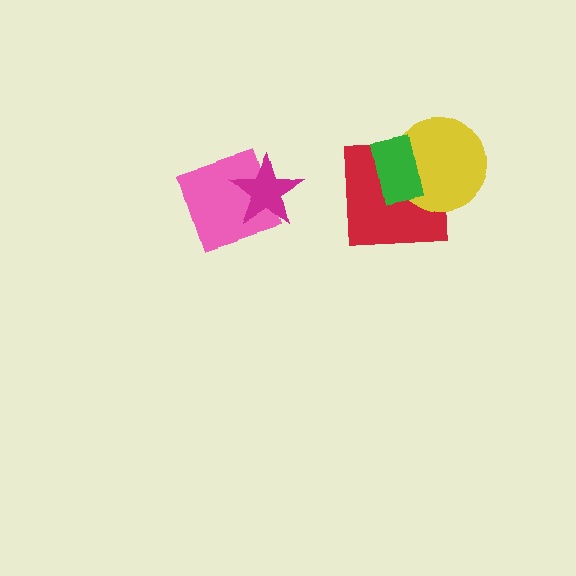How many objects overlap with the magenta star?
1 object overlaps with the magenta star.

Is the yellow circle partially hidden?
Yes, it is partially covered by another shape.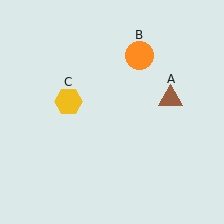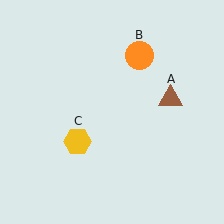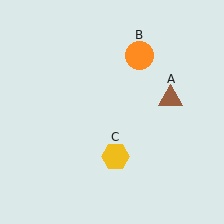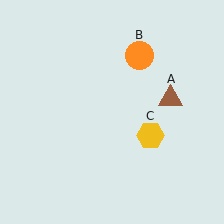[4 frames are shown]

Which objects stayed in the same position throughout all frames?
Brown triangle (object A) and orange circle (object B) remained stationary.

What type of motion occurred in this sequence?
The yellow hexagon (object C) rotated counterclockwise around the center of the scene.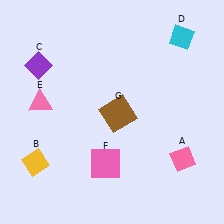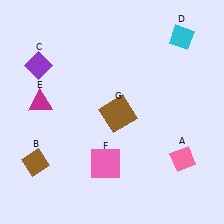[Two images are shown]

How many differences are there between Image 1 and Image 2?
There are 2 differences between the two images.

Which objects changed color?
B changed from yellow to brown. E changed from pink to magenta.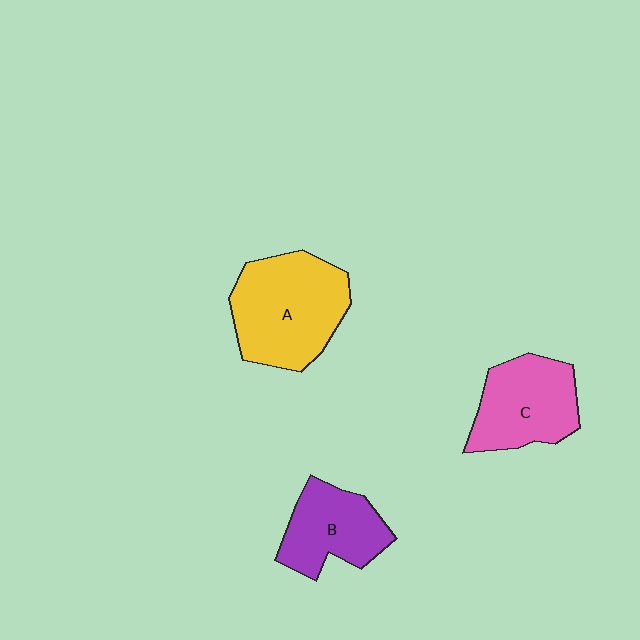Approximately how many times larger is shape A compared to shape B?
Approximately 1.5 times.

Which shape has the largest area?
Shape A (yellow).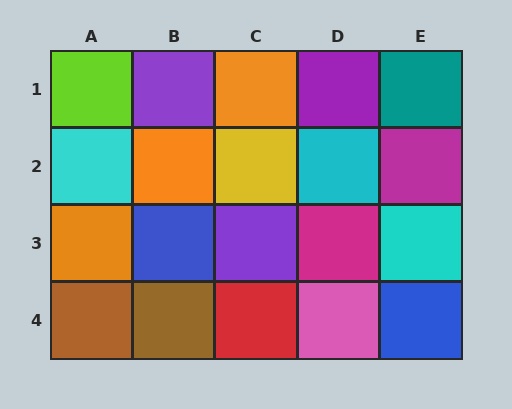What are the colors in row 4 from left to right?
Brown, brown, red, pink, blue.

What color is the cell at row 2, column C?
Yellow.